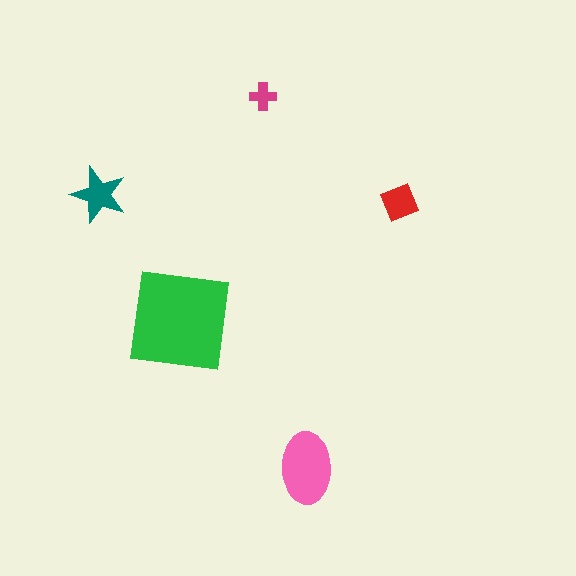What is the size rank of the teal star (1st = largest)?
3rd.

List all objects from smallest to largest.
The magenta cross, the red square, the teal star, the pink ellipse, the green square.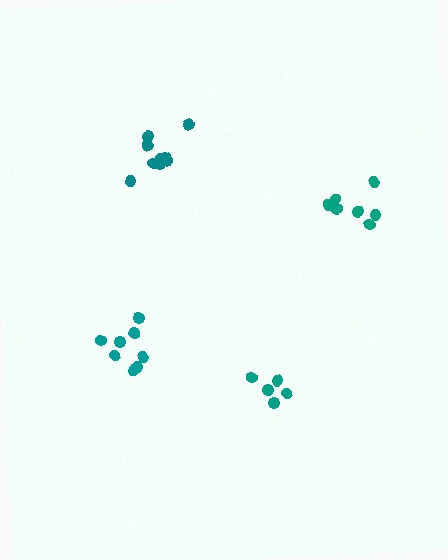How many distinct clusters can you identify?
There are 4 distinct clusters.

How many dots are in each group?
Group 1: 9 dots, Group 2: 8 dots, Group 3: 5 dots, Group 4: 7 dots (29 total).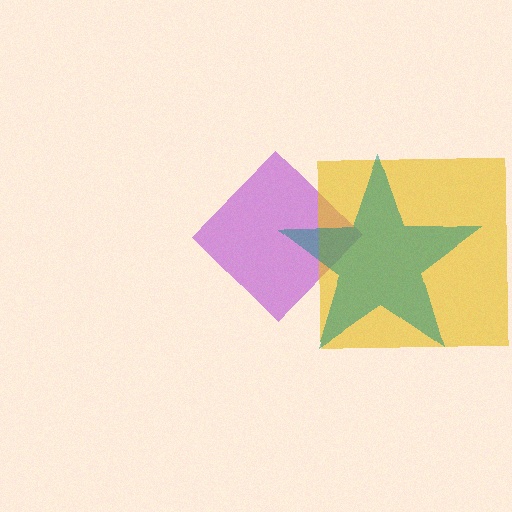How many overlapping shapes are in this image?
There are 3 overlapping shapes in the image.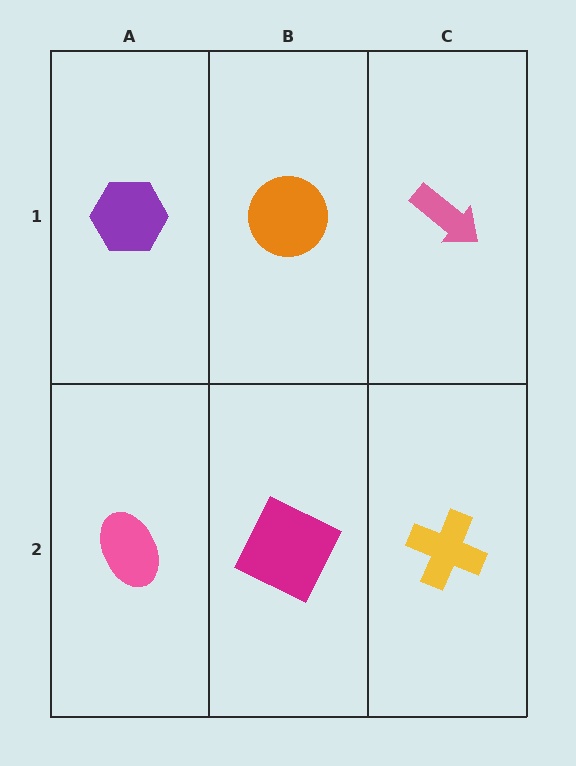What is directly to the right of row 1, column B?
A pink arrow.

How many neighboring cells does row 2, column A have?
2.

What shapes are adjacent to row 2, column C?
A pink arrow (row 1, column C), a magenta square (row 2, column B).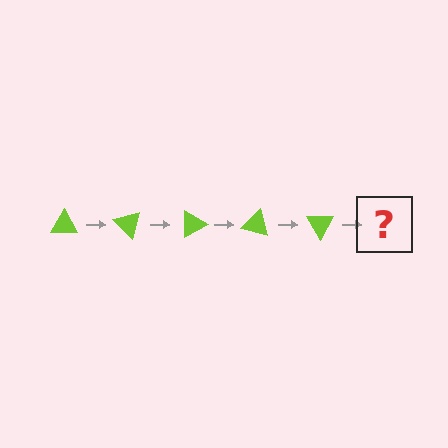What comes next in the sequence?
The next element should be a lime triangle rotated 225 degrees.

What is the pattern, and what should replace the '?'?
The pattern is that the triangle rotates 45 degrees each step. The '?' should be a lime triangle rotated 225 degrees.